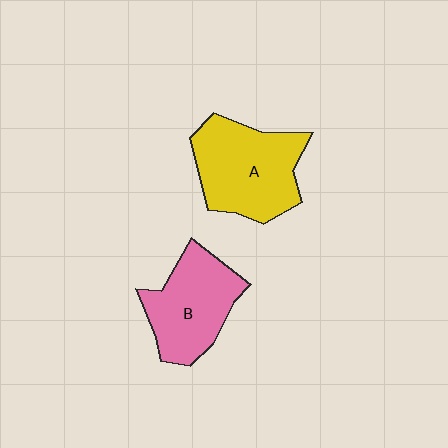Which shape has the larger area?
Shape A (yellow).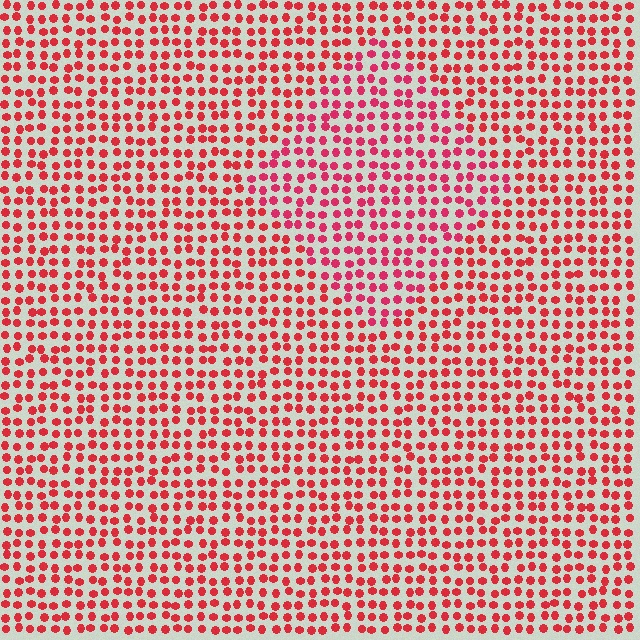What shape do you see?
I see a diamond.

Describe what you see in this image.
The image is filled with small red elements in a uniform arrangement. A diamond-shaped region is visible where the elements are tinted to a slightly different hue, forming a subtle color boundary.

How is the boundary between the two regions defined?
The boundary is defined purely by a slight shift in hue (about 16 degrees). Spacing, size, and orientation are identical on both sides.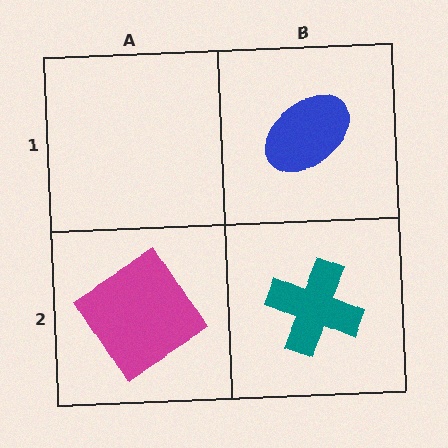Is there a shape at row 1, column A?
No, that cell is empty.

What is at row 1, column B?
A blue ellipse.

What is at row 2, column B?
A teal cross.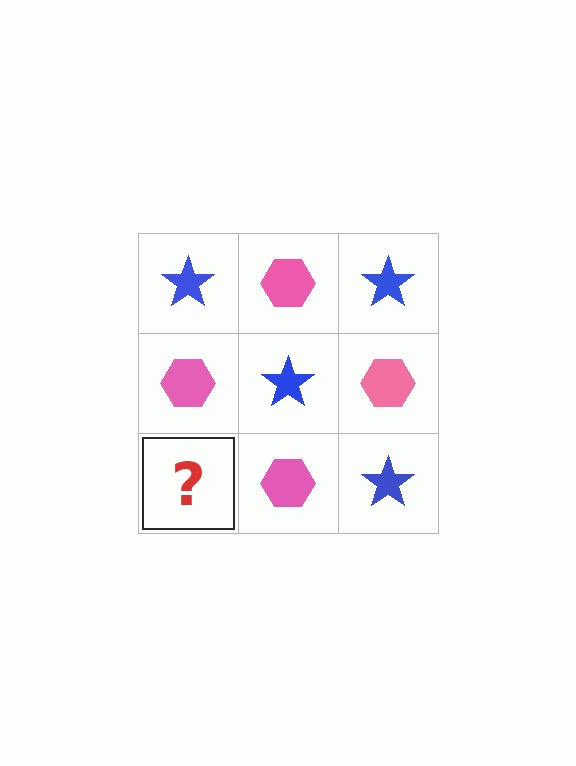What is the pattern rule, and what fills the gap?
The rule is that it alternates blue star and pink hexagon in a checkerboard pattern. The gap should be filled with a blue star.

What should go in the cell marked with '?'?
The missing cell should contain a blue star.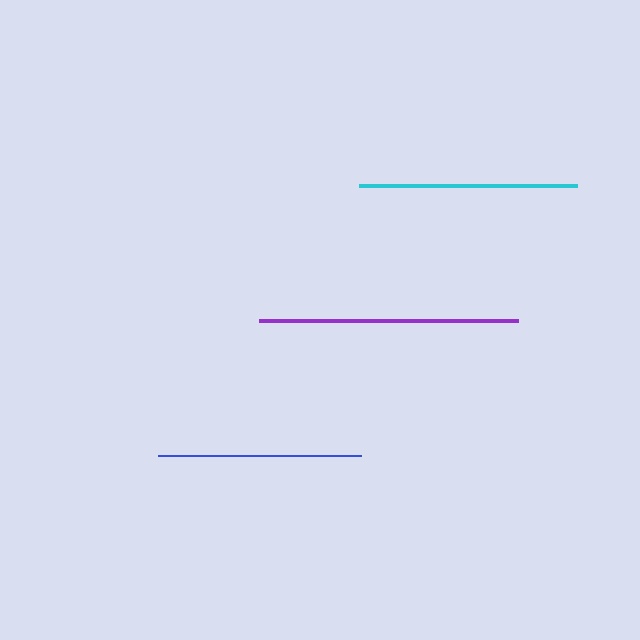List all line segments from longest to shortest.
From longest to shortest: purple, cyan, blue.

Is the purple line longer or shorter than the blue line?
The purple line is longer than the blue line.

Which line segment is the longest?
The purple line is the longest at approximately 259 pixels.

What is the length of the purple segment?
The purple segment is approximately 259 pixels long.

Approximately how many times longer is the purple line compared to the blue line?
The purple line is approximately 1.3 times the length of the blue line.